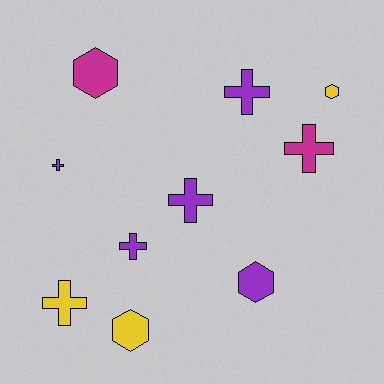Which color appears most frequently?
Purple, with 5 objects.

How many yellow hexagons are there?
There are 2 yellow hexagons.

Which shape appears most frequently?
Cross, with 6 objects.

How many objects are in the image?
There are 10 objects.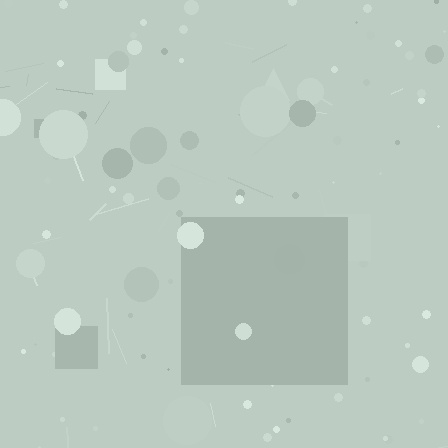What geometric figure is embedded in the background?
A square is embedded in the background.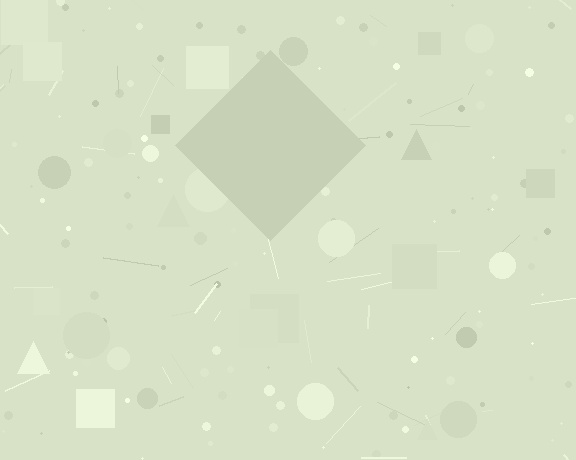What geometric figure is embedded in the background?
A diamond is embedded in the background.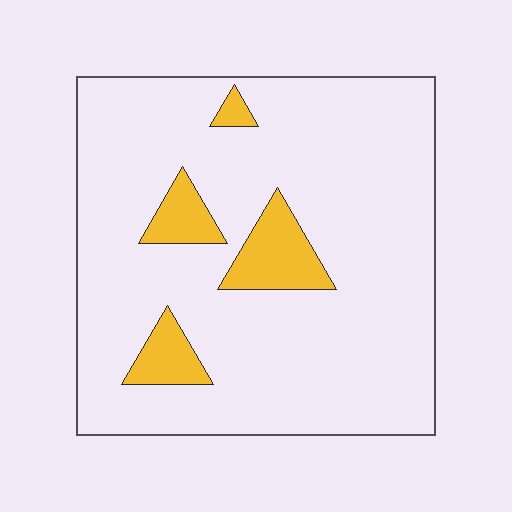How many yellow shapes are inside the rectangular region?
4.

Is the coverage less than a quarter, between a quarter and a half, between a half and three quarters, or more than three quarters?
Less than a quarter.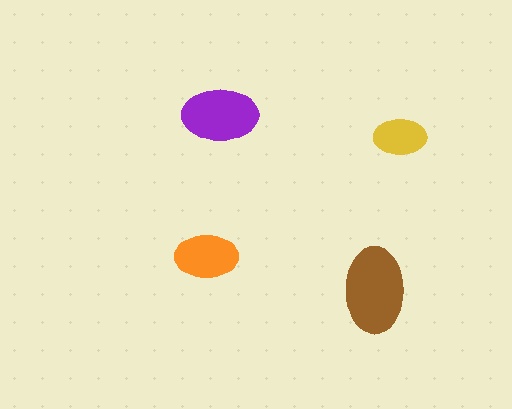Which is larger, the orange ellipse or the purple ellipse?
The purple one.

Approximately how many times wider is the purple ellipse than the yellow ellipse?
About 1.5 times wider.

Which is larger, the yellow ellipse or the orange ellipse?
The orange one.